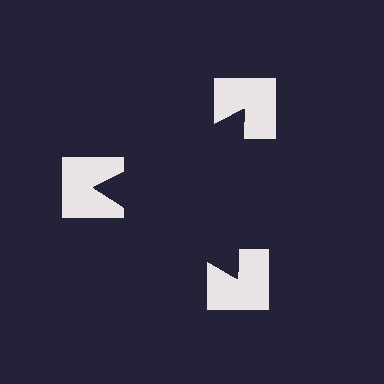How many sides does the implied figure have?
3 sides.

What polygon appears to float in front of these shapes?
An illusory triangle — its edges are inferred from the aligned wedge cuts in the notched squares, not physically drawn.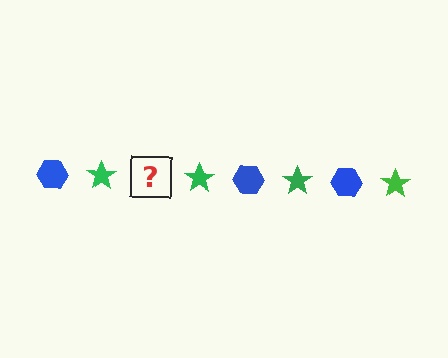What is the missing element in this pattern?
The missing element is a blue hexagon.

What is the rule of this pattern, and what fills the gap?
The rule is that the pattern alternates between blue hexagon and green star. The gap should be filled with a blue hexagon.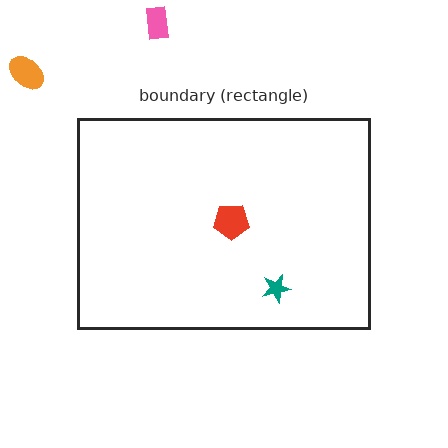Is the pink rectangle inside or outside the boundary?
Outside.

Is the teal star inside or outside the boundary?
Inside.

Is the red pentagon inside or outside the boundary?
Inside.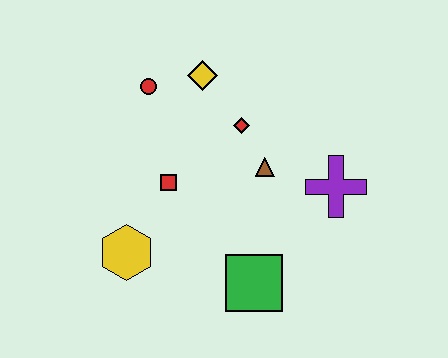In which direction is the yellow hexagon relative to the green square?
The yellow hexagon is to the left of the green square.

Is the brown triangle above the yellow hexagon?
Yes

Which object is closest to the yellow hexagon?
The red square is closest to the yellow hexagon.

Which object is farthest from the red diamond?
The yellow hexagon is farthest from the red diamond.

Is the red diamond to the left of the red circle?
No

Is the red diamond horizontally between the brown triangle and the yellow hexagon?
Yes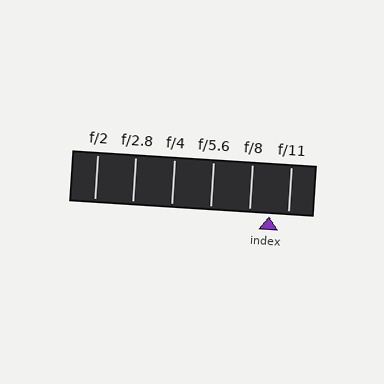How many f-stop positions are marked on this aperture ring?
There are 6 f-stop positions marked.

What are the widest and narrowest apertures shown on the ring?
The widest aperture shown is f/2 and the narrowest is f/11.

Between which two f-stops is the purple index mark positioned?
The index mark is between f/8 and f/11.